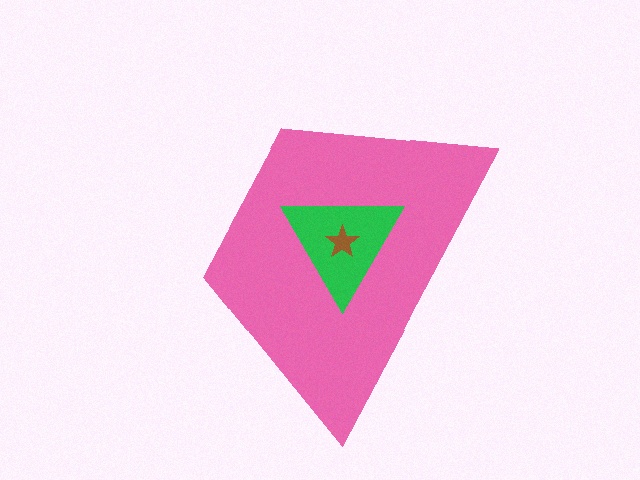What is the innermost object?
The brown star.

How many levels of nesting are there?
3.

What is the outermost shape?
The pink trapezoid.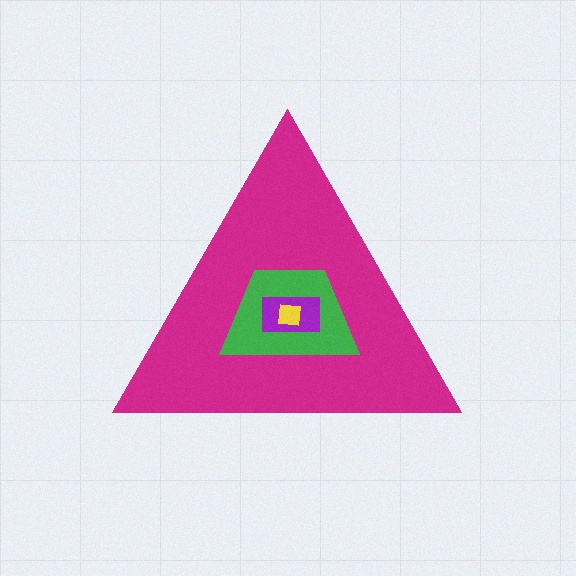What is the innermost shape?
The yellow square.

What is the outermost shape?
The magenta triangle.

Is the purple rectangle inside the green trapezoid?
Yes.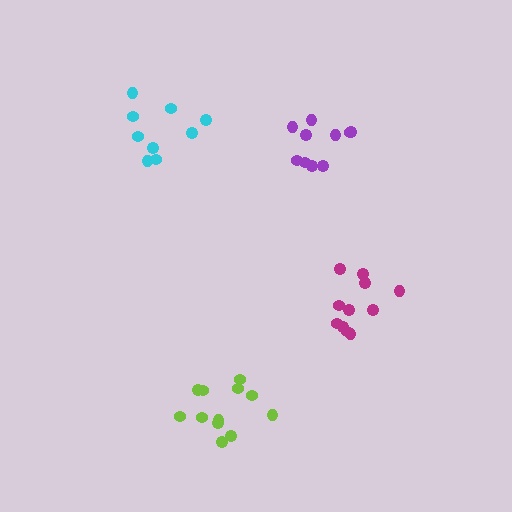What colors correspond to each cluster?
The clusters are colored: cyan, lime, magenta, purple.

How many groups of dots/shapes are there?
There are 4 groups.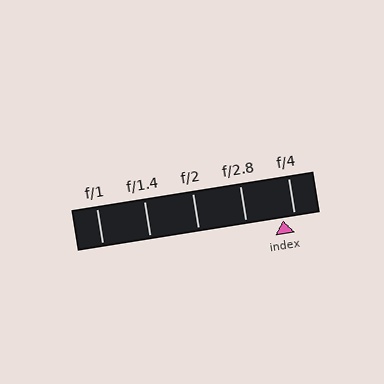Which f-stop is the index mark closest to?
The index mark is closest to f/4.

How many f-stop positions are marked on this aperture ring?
There are 5 f-stop positions marked.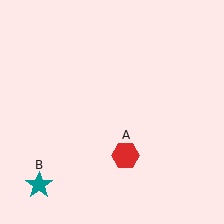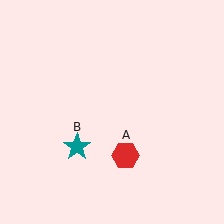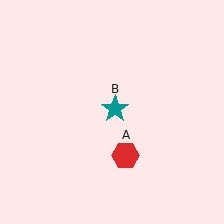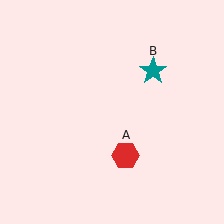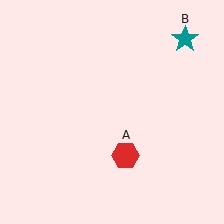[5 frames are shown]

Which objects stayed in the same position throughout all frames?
Red hexagon (object A) remained stationary.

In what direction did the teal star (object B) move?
The teal star (object B) moved up and to the right.